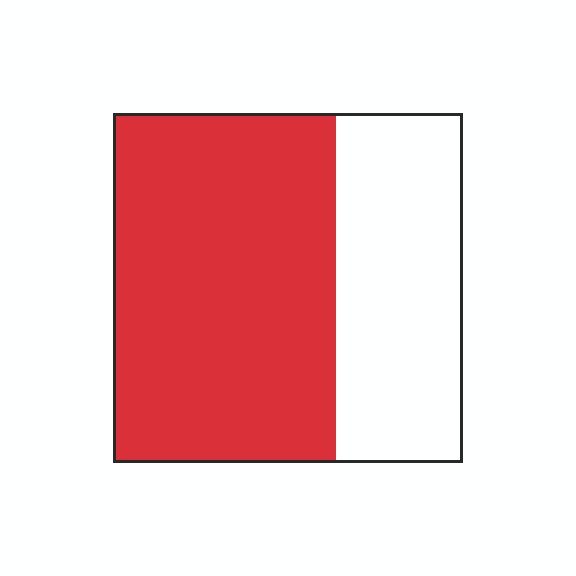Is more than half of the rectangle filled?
Yes.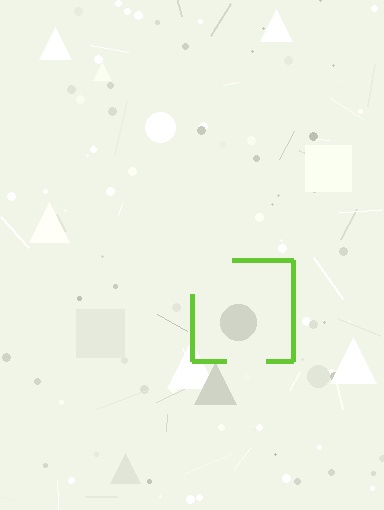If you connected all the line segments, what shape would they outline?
They would outline a square.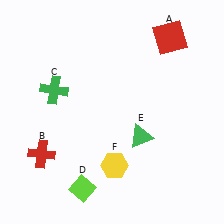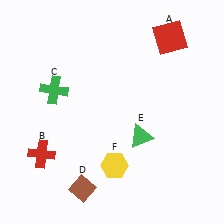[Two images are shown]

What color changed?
The diamond (D) changed from lime in Image 1 to brown in Image 2.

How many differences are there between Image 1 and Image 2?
There is 1 difference between the two images.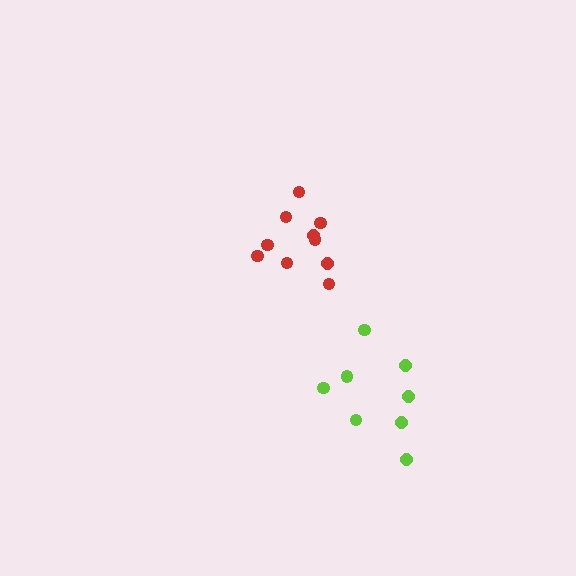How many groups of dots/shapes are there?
There are 2 groups.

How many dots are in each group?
Group 1: 10 dots, Group 2: 8 dots (18 total).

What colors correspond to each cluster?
The clusters are colored: red, lime.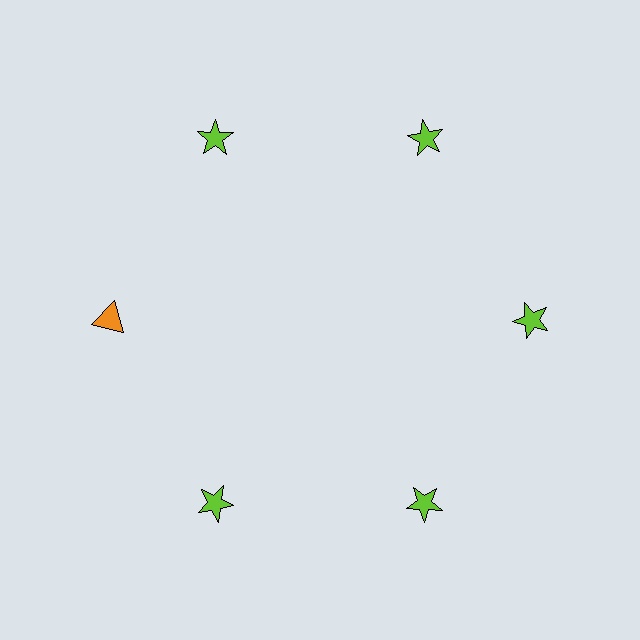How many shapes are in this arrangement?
There are 6 shapes arranged in a ring pattern.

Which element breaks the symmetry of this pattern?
The orange triangle at roughly the 9 o'clock position breaks the symmetry. All other shapes are lime stars.